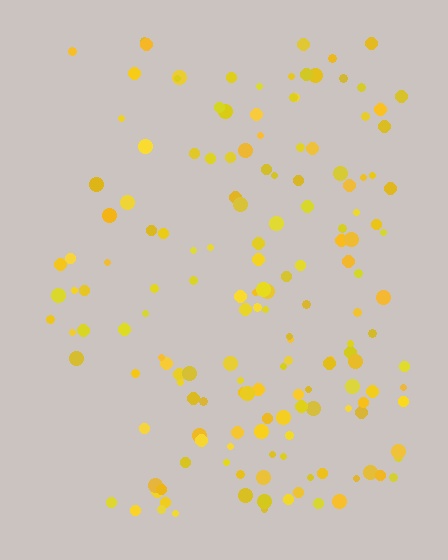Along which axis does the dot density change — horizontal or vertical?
Horizontal.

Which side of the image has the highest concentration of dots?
The right.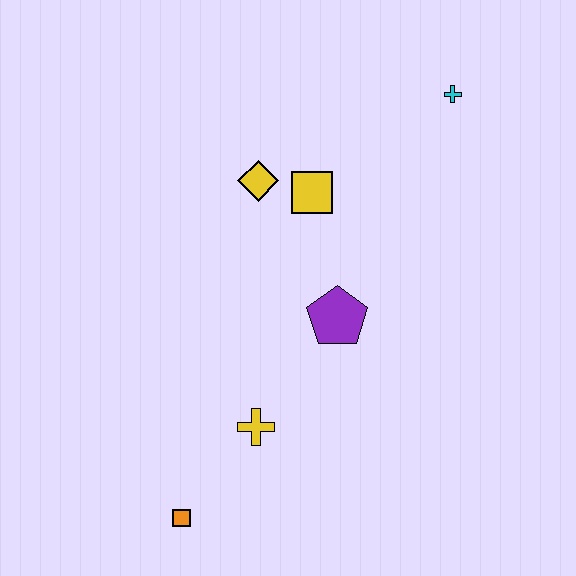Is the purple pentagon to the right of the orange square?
Yes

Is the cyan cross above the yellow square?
Yes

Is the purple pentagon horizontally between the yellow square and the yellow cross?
No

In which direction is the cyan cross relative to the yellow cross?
The cyan cross is above the yellow cross.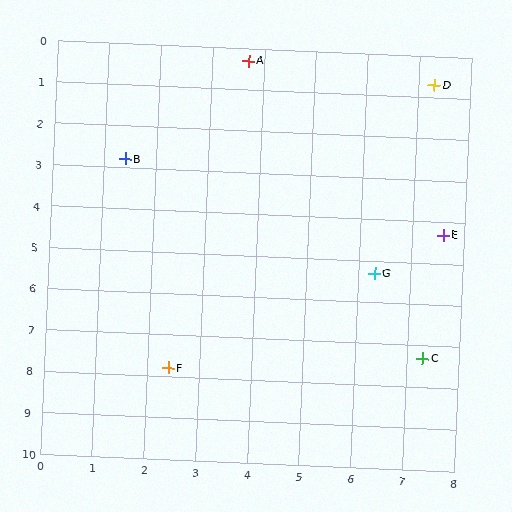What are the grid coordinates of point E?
Point E is at approximately (7.6, 4.3).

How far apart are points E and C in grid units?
Points E and C are about 3.0 grid units apart.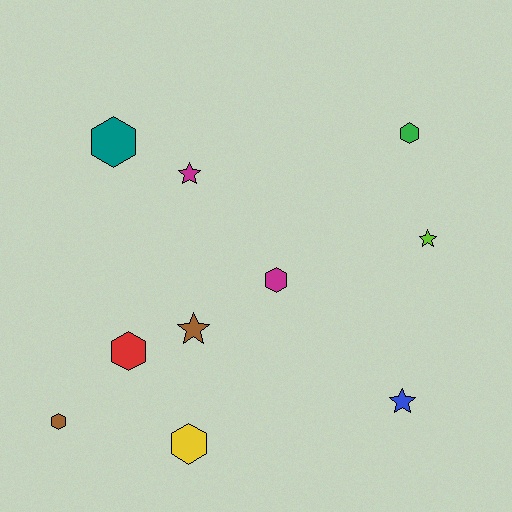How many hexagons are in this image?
There are 6 hexagons.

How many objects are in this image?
There are 10 objects.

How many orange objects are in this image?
There are no orange objects.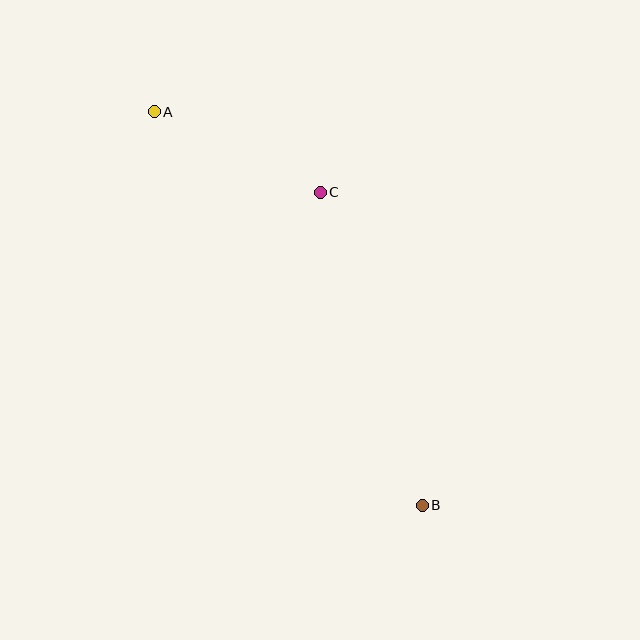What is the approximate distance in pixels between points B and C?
The distance between B and C is approximately 329 pixels.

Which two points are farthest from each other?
Points A and B are farthest from each other.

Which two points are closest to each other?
Points A and C are closest to each other.